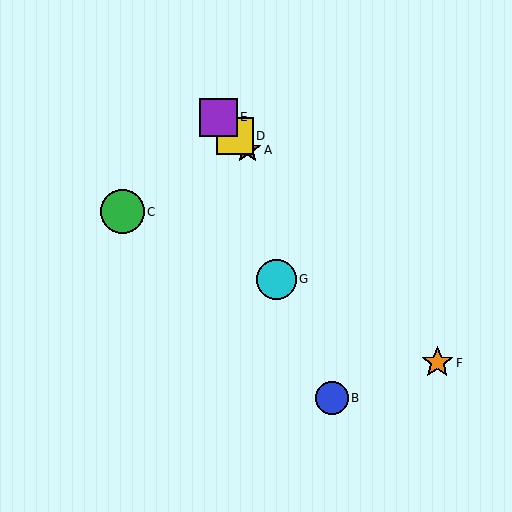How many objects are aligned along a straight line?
4 objects (A, D, E, F) are aligned along a straight line.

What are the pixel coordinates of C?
Object C is at (122, 212).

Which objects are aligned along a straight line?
Objects A, D, E, F are aligned along a straight line.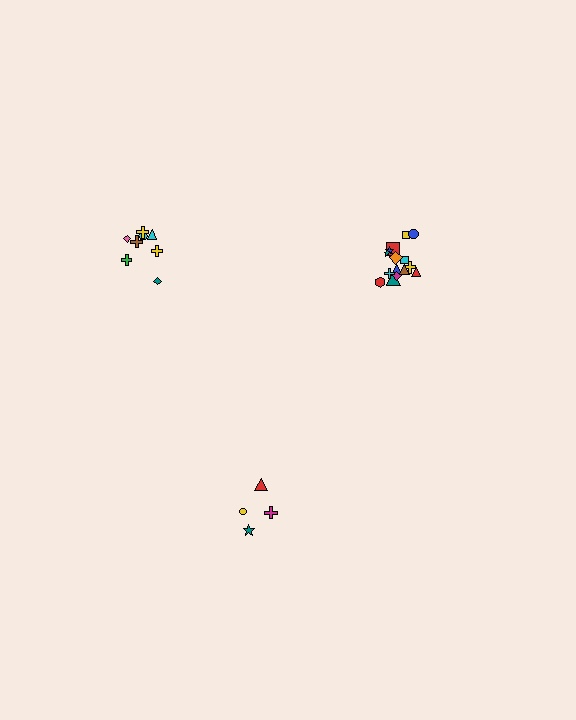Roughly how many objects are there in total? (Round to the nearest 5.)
Roughly 25 objects in total.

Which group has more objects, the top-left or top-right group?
The top-right group.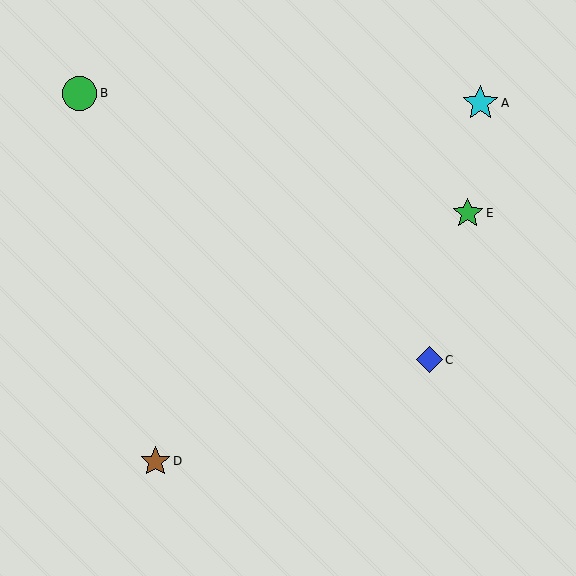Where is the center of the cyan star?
The center of the cyan star is at (480, 103).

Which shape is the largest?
The cyan star (labeled A) is the largest.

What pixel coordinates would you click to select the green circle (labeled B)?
Click at (80, 93) to select the green circle B.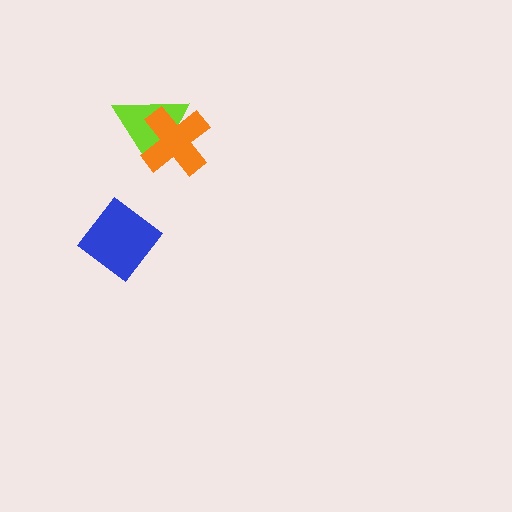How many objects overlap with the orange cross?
1 object overlaps with the orange cross.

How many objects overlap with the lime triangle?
1 object overlaps with the lime triangle.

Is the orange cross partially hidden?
No, no other shape covers it.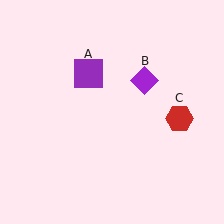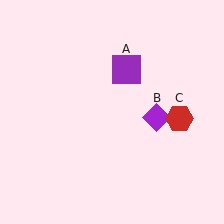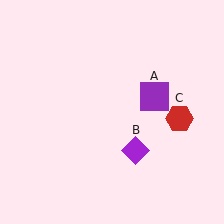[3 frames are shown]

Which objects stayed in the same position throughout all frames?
Red hexagon (object C) remained stationary.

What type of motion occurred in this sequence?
The purple square (object A), purple diamond (object B) rotated clockwise around the center of the scene.